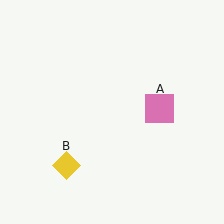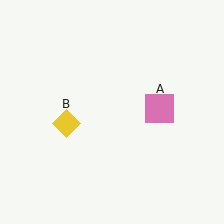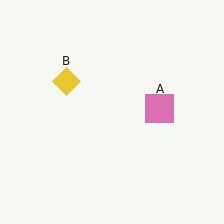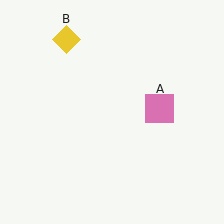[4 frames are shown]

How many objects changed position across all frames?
1 object changed position: yellow diamond (object B).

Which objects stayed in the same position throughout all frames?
Pink square (object A) remained stationary.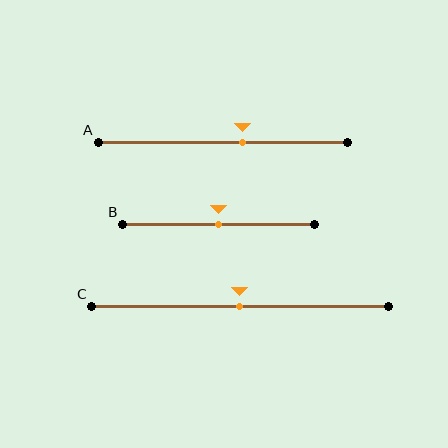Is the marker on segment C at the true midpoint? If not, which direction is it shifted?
Yes, the marker on segment C is at the true midpoint.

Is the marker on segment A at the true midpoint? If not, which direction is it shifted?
No, the marker on segment A is shifted to the right by about 8% of the segment length.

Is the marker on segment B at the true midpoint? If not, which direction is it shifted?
Yes, the marker on segment B is at the true midpoint.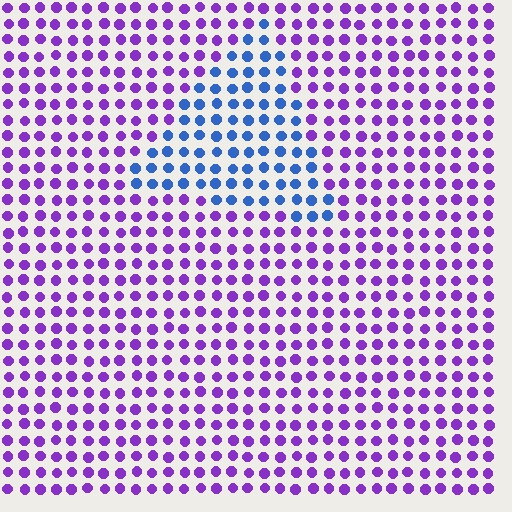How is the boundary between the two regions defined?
The boundary is defined purely by a slight shift in hue (about 58 degrees). Spacing, size, and orientation are identical on both sides.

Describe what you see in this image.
The image is filled with small purple elements in a uniform arrangement. A triangle-shaped region is visible where the elements are tinted to a slightly different hue, forming a subtle color boundary.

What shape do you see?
I see a triangle.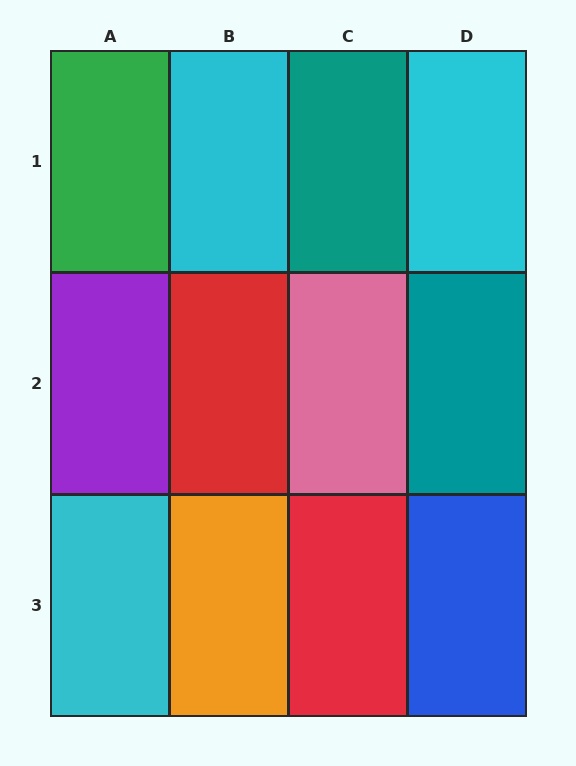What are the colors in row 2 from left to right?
Purple, red, pink, teal.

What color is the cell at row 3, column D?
Blue.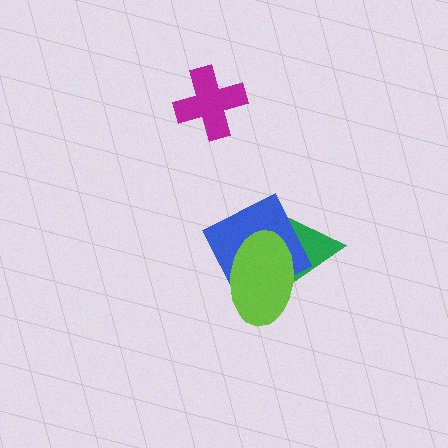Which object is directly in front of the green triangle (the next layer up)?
The blue square is directly in front of the green triangle.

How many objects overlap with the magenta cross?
0 objects overlap with the magenta cross.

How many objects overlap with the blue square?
2 objects overlap with the blue square.